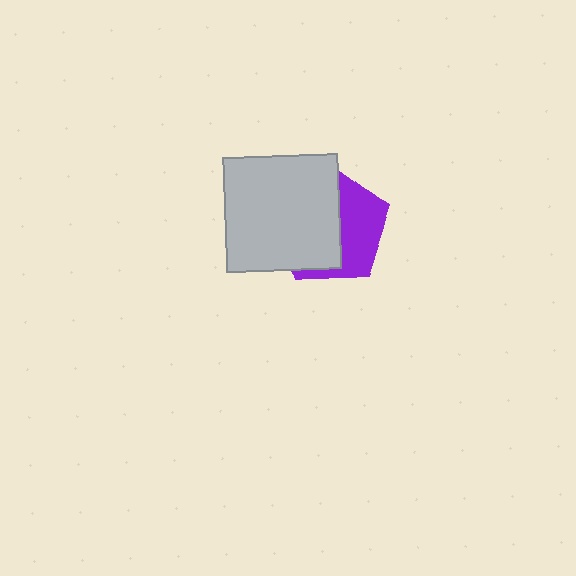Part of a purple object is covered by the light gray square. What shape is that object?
It is a pentagon.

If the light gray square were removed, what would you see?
You would see the complete purple pentagon.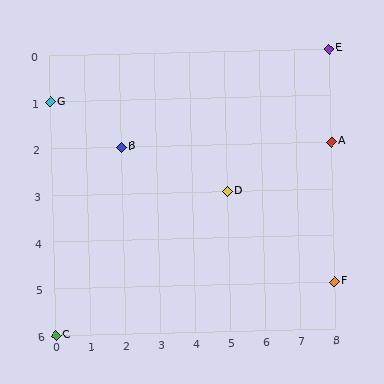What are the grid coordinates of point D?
Point D is at grid coordinates (5, 3).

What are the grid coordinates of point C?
Point C is at grid coordinates (0, 6).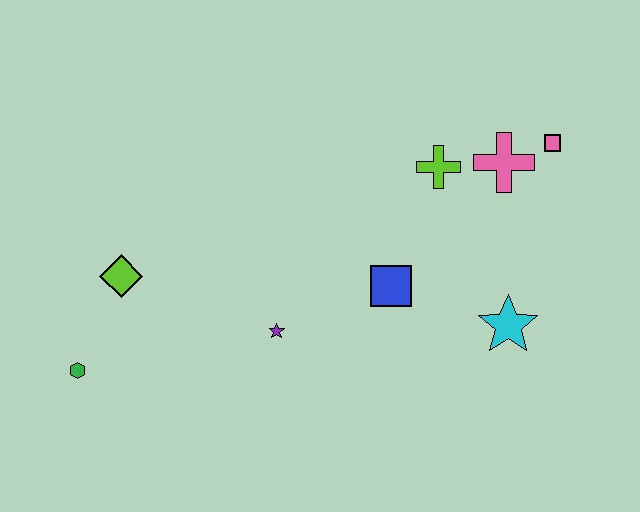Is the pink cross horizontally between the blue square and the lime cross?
No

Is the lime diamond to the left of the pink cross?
Yes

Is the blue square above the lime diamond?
No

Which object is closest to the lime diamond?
The green hexagon is closest to the lime diamond.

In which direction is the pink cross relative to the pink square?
The pink cross is to the left of the pink square.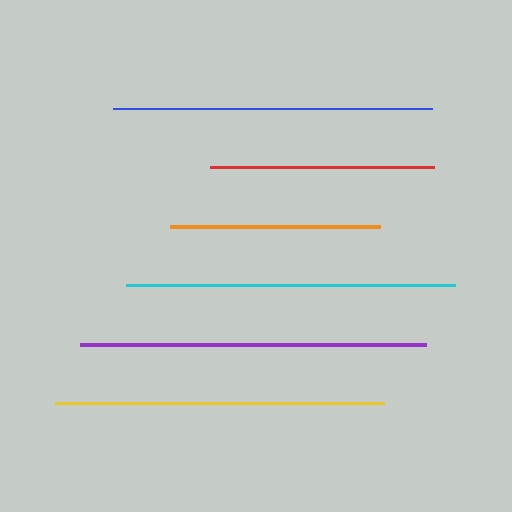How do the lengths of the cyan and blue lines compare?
The cyan and blue lines are approximately the same length.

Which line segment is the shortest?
The orange line is the shortest at approximately 209 pixels.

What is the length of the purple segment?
The purple segment is approximately 347 pixels long.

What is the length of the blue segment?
The blue segment is approximately 318 pixels long.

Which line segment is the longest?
The purple line is the longest at approximately 347 pixels.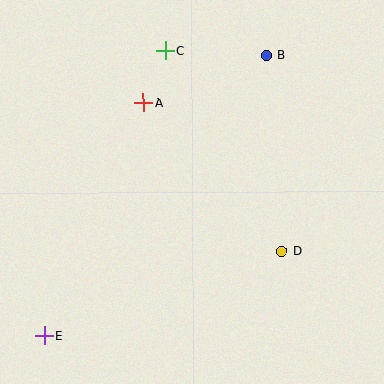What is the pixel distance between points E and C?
The distance between E and C is 309 pixels.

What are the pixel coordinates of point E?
Point E is at (44, 335).